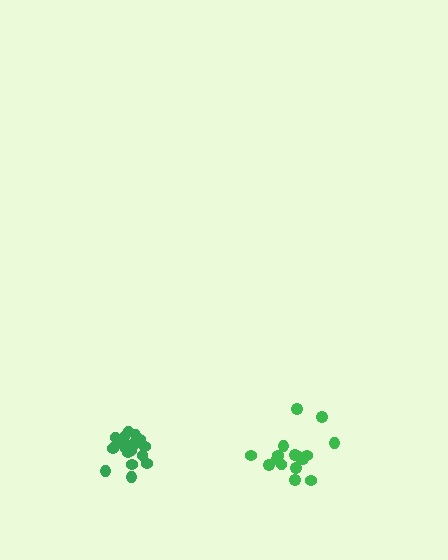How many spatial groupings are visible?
There are 2 spatial groupings.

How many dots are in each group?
Group 1: 20 dots, Group 2: 16 dots (36 total).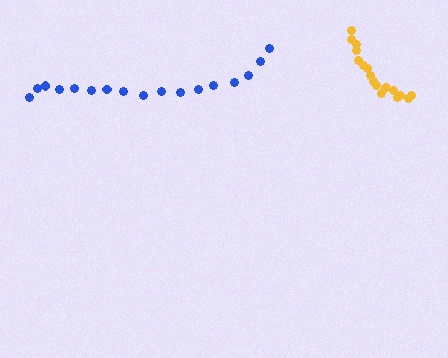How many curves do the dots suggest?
There are 2 distinct paths.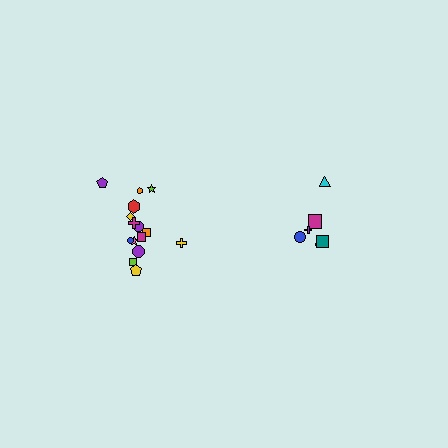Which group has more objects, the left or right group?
The left group.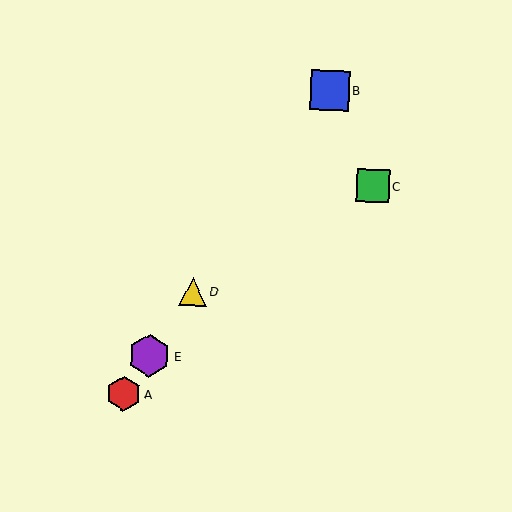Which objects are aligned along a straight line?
Objects A, B, D, E are aligned along a straight line.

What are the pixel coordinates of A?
Object A is at (123, 393).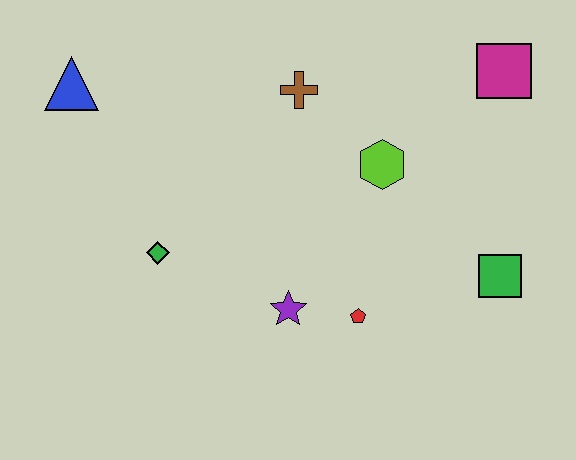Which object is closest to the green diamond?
The purple star is closest to the green diamond.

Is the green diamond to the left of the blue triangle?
No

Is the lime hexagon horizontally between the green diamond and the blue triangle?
No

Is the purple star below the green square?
Yes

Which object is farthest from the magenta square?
The blue triangle is farthest from the magenta square.